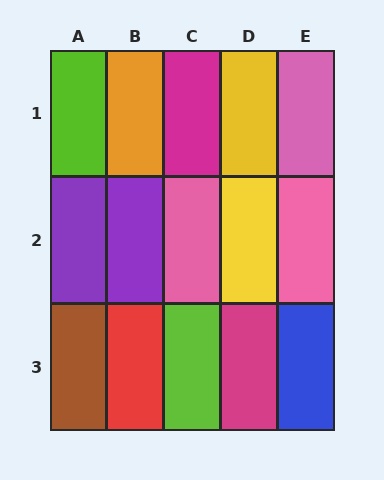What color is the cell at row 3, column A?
Brown.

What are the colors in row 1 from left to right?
Lime, orange, magenta, yellow, pink.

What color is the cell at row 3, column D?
Magenta.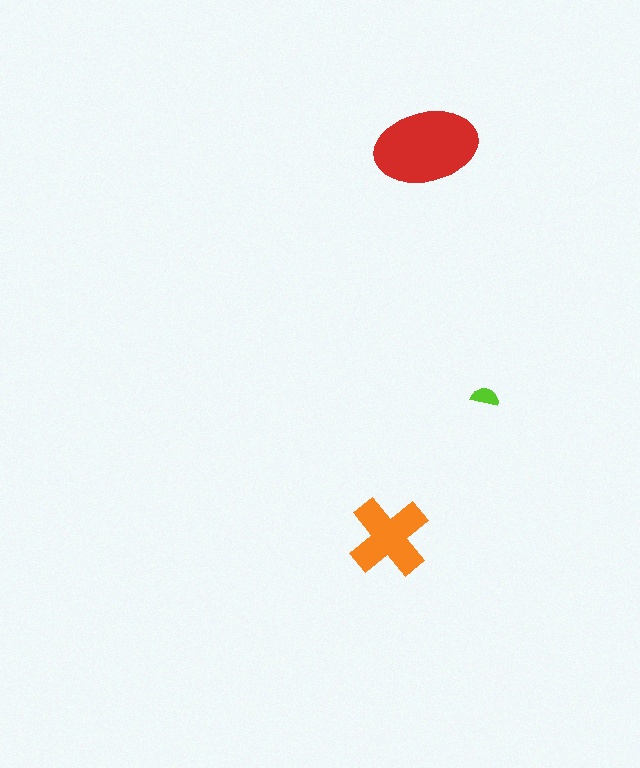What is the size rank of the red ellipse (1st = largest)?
1st.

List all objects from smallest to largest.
The lime semicircle, the orange cross, the red ellipse.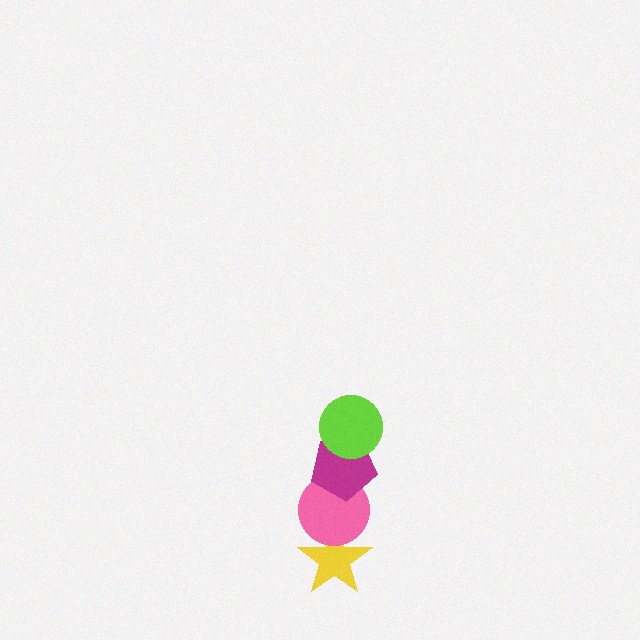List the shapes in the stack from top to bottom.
From top to bottom: the lime circle, the magenta pentagon, the pink circle, the yellow star.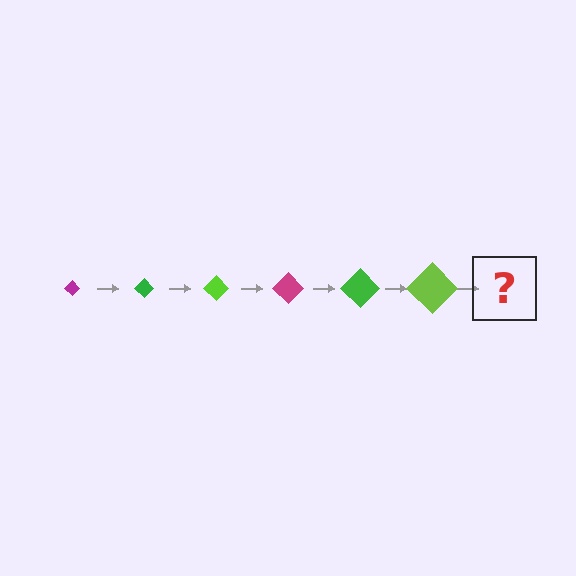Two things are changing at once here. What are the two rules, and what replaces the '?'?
The two rules are that the diamond grows larger each step and the color cycles through magenta, green, and lime. The '?' should be a magenta diamond, larger than the previous one.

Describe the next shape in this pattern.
It should be a magenta diamond, larger than the previous one.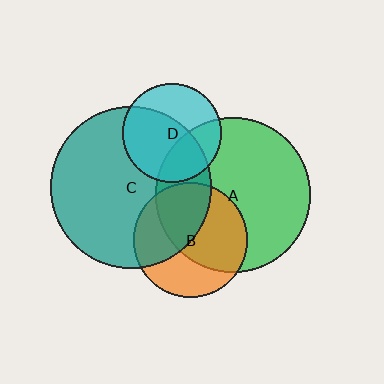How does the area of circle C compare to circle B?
Approximately 2.0 times.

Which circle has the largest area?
Circle C (teal).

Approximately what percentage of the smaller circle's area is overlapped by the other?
Approximately 30%.